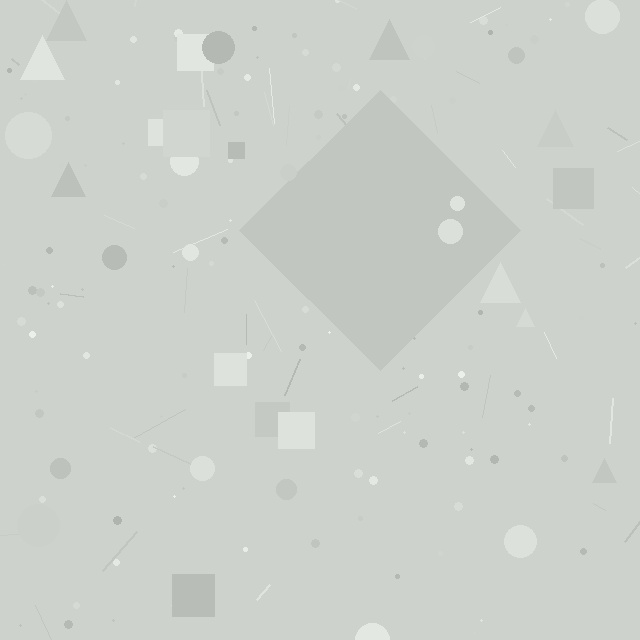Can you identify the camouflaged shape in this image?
The camouflaged shape is a diamond.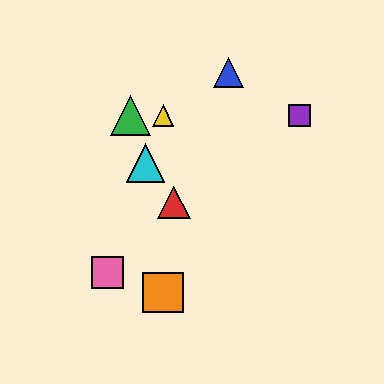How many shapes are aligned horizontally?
3 shapes (the green triangle, the yellow triangle, the purple square) are aligned horizontally.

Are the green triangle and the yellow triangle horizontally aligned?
Yes, both are at y≈115.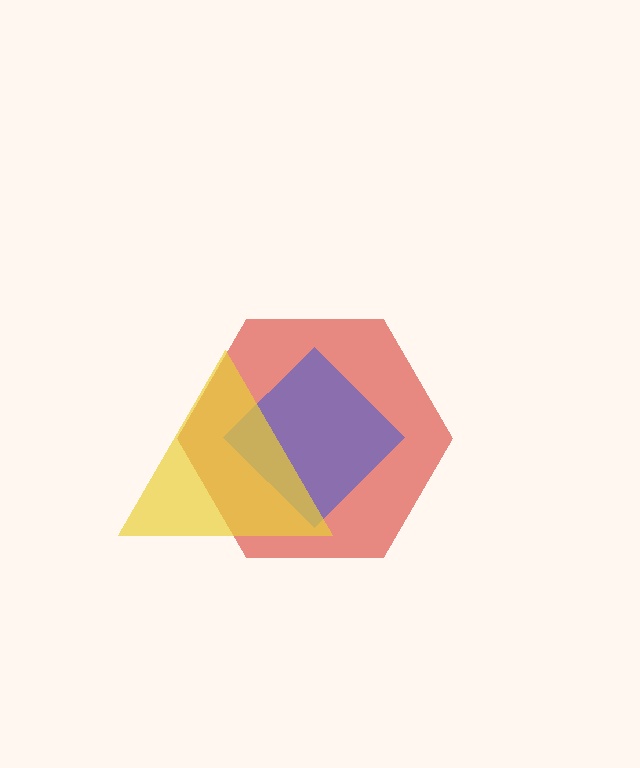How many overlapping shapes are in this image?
There are 3 overlapping shapes in the image.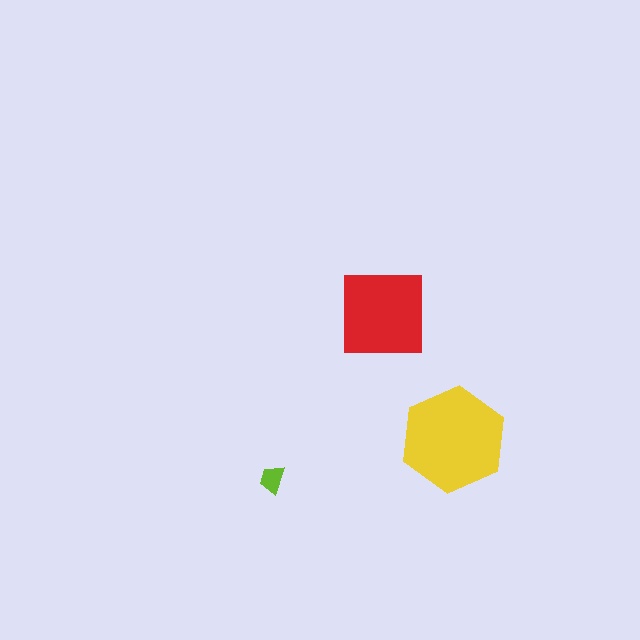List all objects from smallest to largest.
The lime trapezoid, the red square, the yellow hexagon.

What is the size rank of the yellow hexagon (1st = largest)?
1st.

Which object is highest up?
The red square is topmost.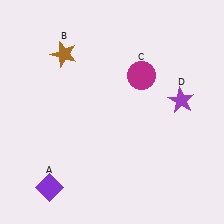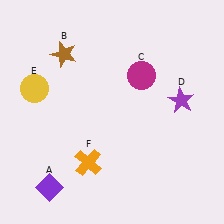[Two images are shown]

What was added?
A yellow circle (E), an orange cross (F) were added in Image 2.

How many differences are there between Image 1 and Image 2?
There are 2 differences between the two images.